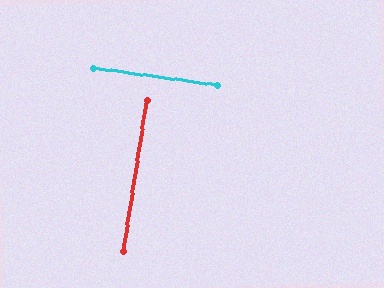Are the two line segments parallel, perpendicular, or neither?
Perpendicular — they meet at approximately 89°.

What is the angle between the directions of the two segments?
Approximately 89 degrees.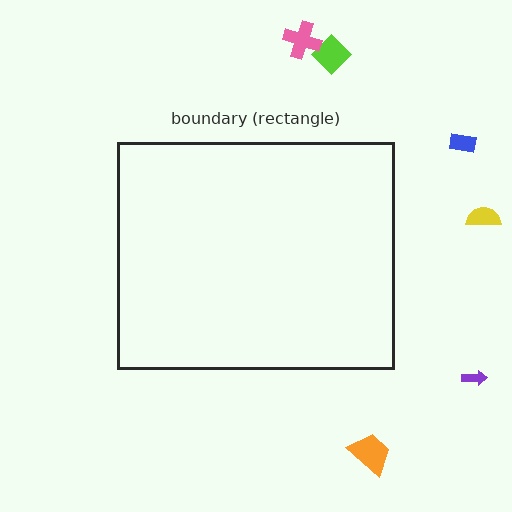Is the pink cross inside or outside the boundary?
Outside.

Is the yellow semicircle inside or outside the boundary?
Outside.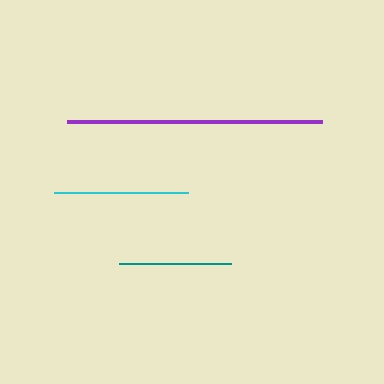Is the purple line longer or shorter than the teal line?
The purple line is longer than the teal line.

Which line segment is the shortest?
The teal line is the shortest at approximately 112 pixels.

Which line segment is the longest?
The purple line is the longest at approximately 255 pixels.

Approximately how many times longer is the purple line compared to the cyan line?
The purple line is approximately 1.9 times the length of the cyan line.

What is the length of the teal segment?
The teal segment is approximately 112 pixels long.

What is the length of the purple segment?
The purple segment is approximately 255 pixels long.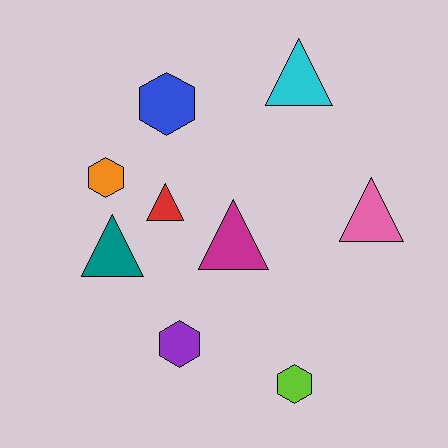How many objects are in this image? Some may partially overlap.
There are 9 objects.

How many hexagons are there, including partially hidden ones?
There are 4 hexagons.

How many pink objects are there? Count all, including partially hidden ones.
There is 1 pink object.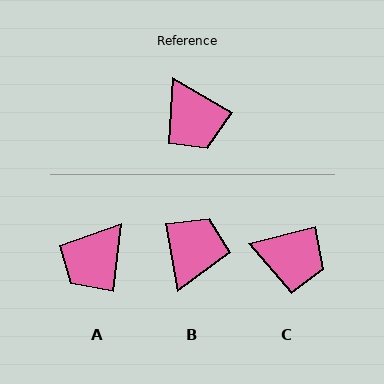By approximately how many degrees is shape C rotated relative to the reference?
Approximately 45 degrees counter-clockwise.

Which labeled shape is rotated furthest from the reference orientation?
B, about 130 degrees away.